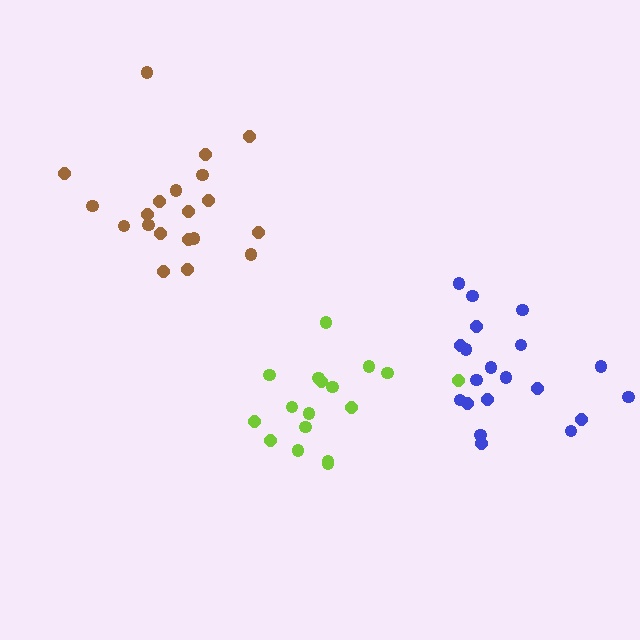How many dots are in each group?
Group 1: 20 dots, Group 2: 17 dots, Group 3: 20 dots (57 total).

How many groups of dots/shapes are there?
There are 3 groups.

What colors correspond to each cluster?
The clusters are colored: brown, lime, blue.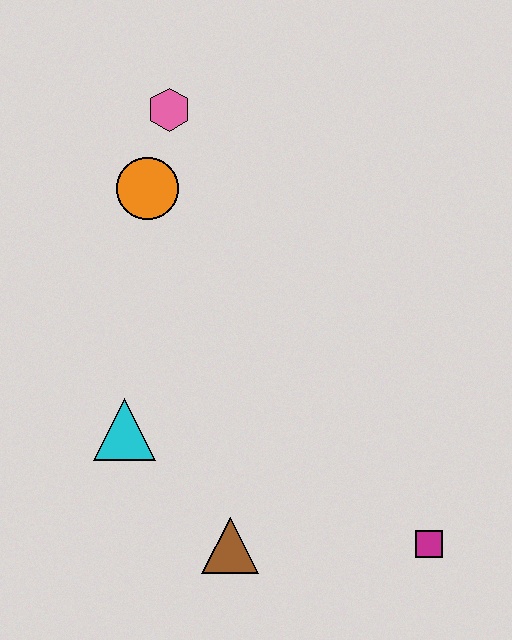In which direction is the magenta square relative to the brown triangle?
The magenta square is to the right of the brown triangle.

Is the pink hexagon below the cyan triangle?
No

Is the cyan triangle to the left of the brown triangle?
Yes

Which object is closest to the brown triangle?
The cyan triangle is closest to the brown triangle.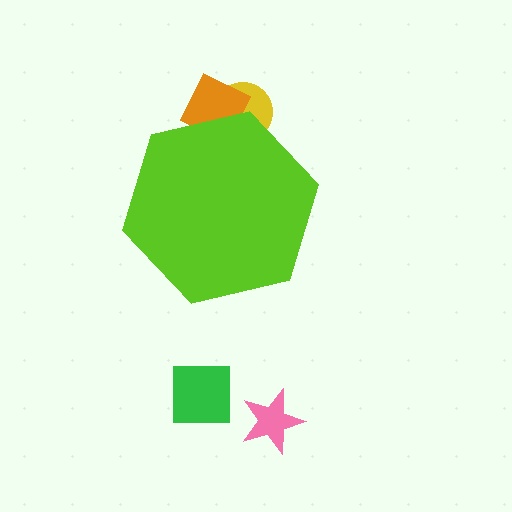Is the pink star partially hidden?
No, the pink star is fully visible.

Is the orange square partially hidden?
Yes, the orange square is partially hidden behind the lime hexagon.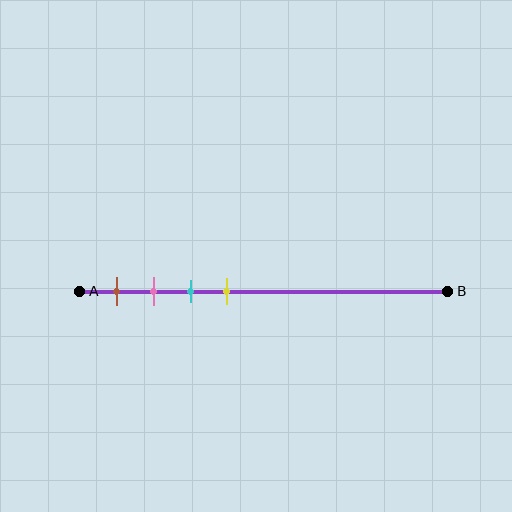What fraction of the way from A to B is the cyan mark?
The cyan mark is approximately 30% (0.3) of the way from A to B.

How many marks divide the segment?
There are 4 marks dividing the segment.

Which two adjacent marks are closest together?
The pink and cyan marks are the closest adjacent pair.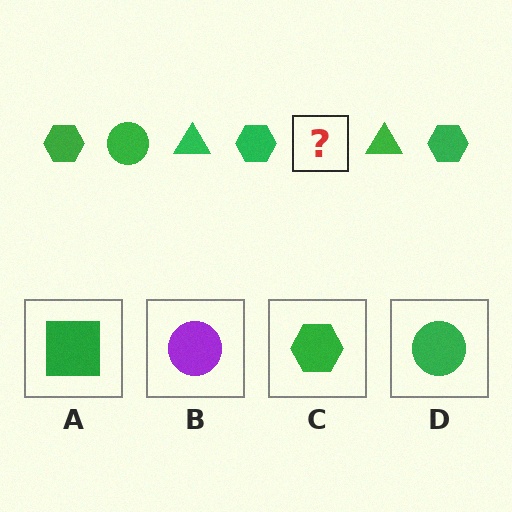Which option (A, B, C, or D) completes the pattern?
D.